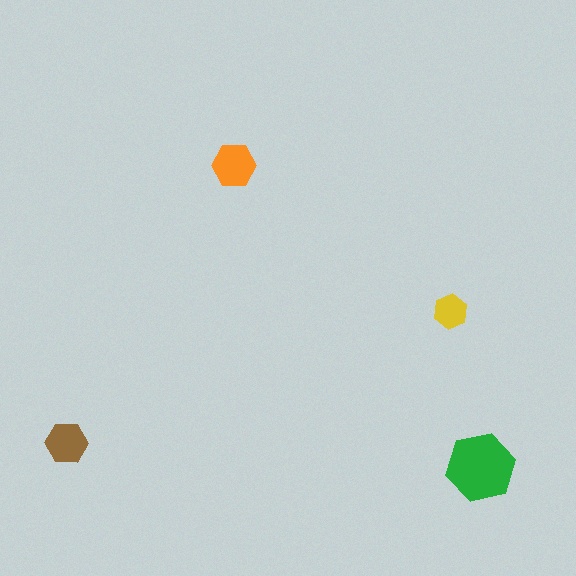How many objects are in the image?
There are 4 objects in the image.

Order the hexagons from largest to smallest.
the green one, the orange one, the brown one, the yellow one.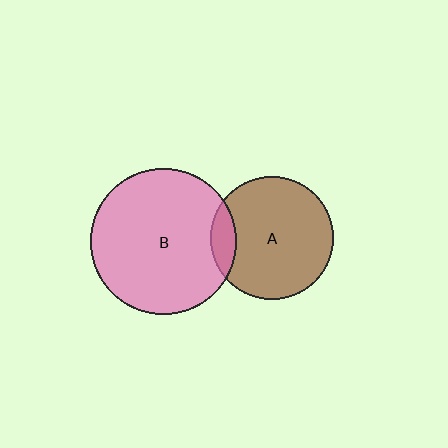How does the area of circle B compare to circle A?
Approximately 1.4 times.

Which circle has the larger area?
Circle B (pink).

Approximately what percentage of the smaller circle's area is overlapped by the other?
Approximately 10%.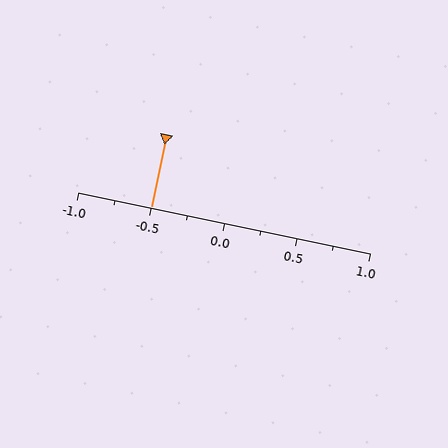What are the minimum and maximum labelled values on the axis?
The axis runs from -1.0 to 1.0.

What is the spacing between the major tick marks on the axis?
The major ticks are spaced 0.5 apart.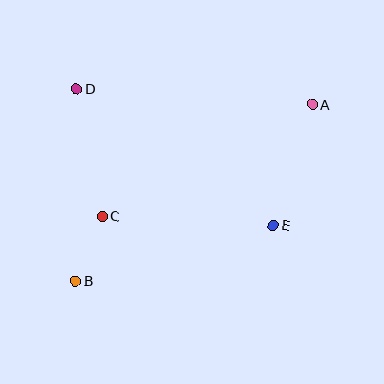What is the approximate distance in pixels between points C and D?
The distance between C and D is approximately 130 pixels.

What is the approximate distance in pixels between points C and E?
The distance between C and E is approximately 171 pixels.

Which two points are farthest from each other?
Points A and B are farthest from each other.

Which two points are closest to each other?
Points B and C are closest to each other.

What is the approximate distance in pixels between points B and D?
The distance between B and D is approximately 192 pixels.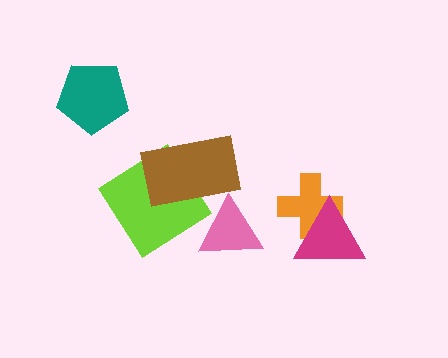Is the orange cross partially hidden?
Yes, it is partially covered by another shape.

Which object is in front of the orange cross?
The magenta triangle is in front of the orange cross.